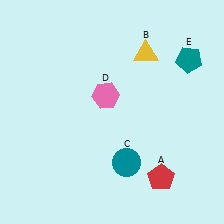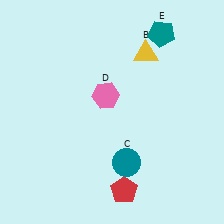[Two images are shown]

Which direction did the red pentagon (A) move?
The red pentagon (A) moved left.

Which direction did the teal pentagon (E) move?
The teal pentagon (E) moved left.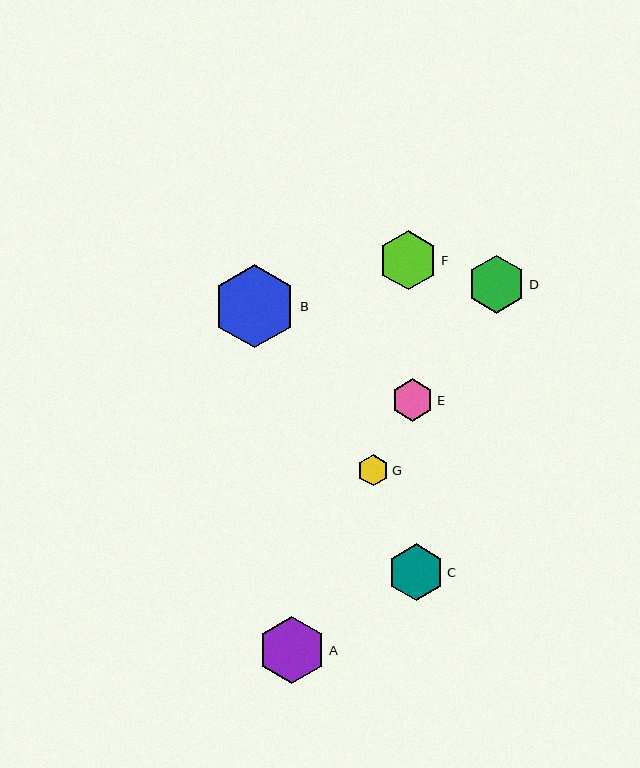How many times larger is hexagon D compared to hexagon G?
Hexagon D is approximately 1.9 times the size of hexagon G.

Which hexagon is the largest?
Hexagon B is the largest with a size of approximately 83 pixels.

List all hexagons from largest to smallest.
From largest to smallest: B, A, F, D, C, E, G.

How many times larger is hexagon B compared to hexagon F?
Hexagon B is approximately 1.4 times the size of hexagon F.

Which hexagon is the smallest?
Hexagon G is the smallest with a size of approximately 31 pixels.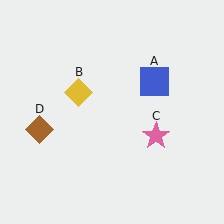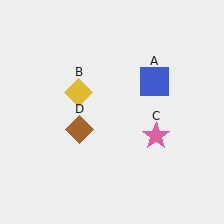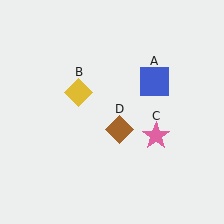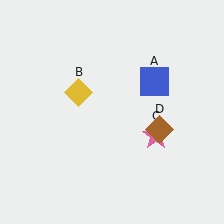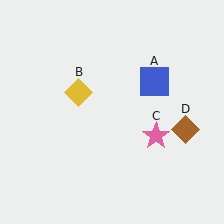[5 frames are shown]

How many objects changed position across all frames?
1 object changed position: brown diamond (object D).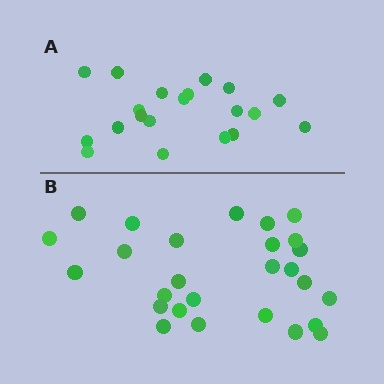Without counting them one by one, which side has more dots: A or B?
Region B (the bottom region) has more dots.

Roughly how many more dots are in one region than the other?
Region B has roughly 8 or so more dots than region A.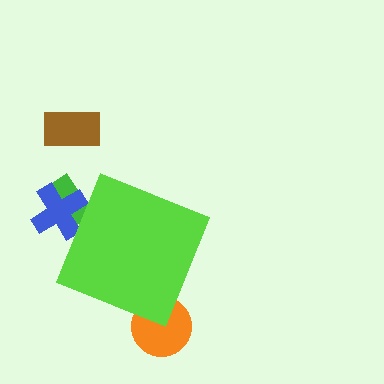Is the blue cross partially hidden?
Yes, the blue cross is partially hidden behind the lime diamond.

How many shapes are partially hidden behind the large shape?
3 shapes are partially hidden.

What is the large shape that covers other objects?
A lime diamond.